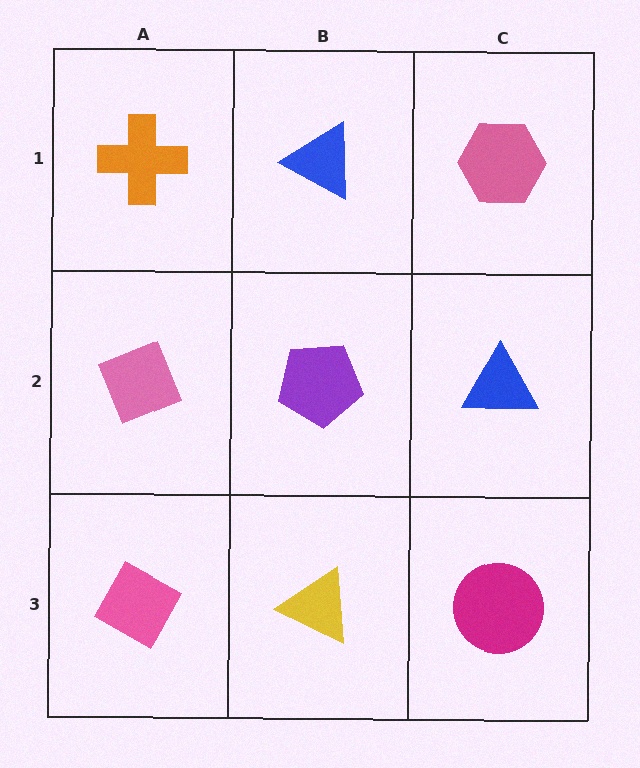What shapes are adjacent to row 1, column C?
A blue triangle (row 2, column C), a blue triangle (row 1, column B).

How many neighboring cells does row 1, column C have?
2.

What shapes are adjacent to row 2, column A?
An orange cross (row 1, column A), a pink diamond (row 3, column A), a purple pentagon (row 2, column B).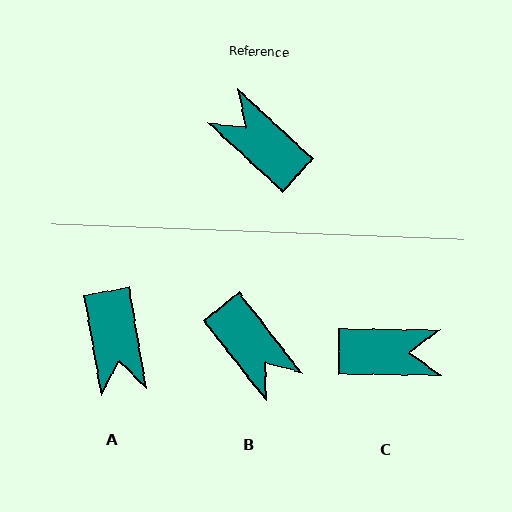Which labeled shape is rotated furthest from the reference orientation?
B, about 171 degrees away.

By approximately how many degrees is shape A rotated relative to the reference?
Approximately 142 degrees counter-clockwise.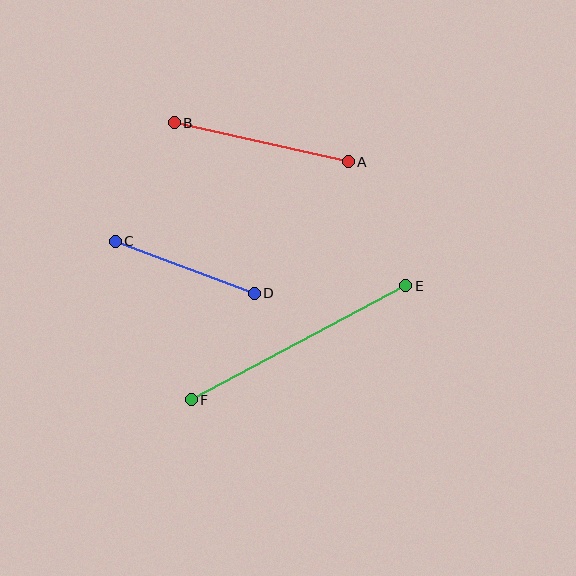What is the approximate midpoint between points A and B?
The midpoint is at approximately (261, 142) pixels.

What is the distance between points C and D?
The distance is approximately 149 pixels.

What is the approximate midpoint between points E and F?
The midpoint is at approximately (299, 343) pixels.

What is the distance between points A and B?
The distance is approximately 178 pixels.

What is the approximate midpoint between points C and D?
The midpoint is at approximately (185, 267) pixels.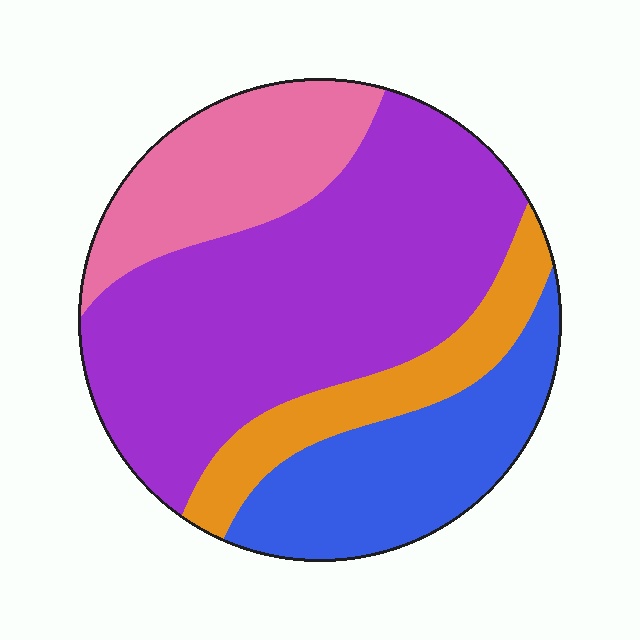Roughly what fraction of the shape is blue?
Blue covers 21% of the shape.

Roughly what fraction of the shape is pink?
Pink takes up between a sixth and a third of the shape.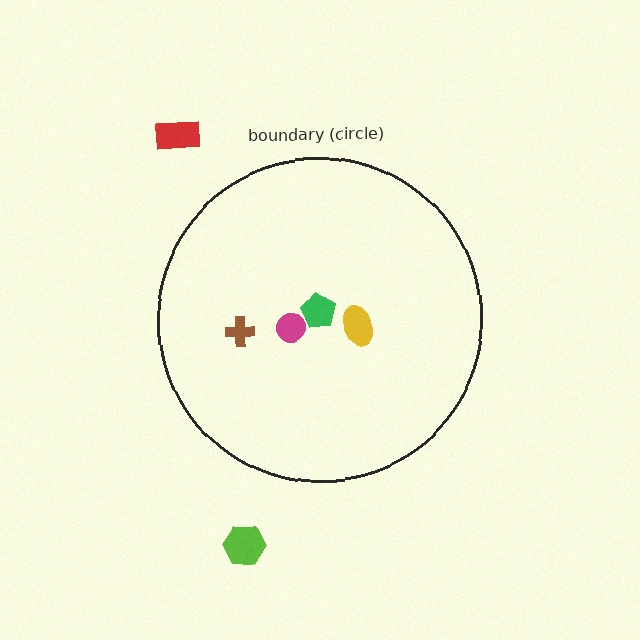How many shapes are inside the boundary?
4 inside, 2 outside.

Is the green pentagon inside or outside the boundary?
Inside.